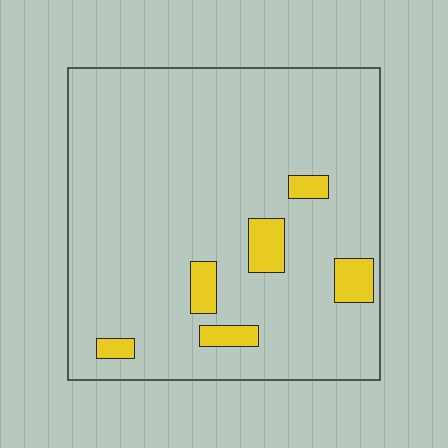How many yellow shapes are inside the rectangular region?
6.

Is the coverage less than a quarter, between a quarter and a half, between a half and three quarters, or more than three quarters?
Less than a quarter.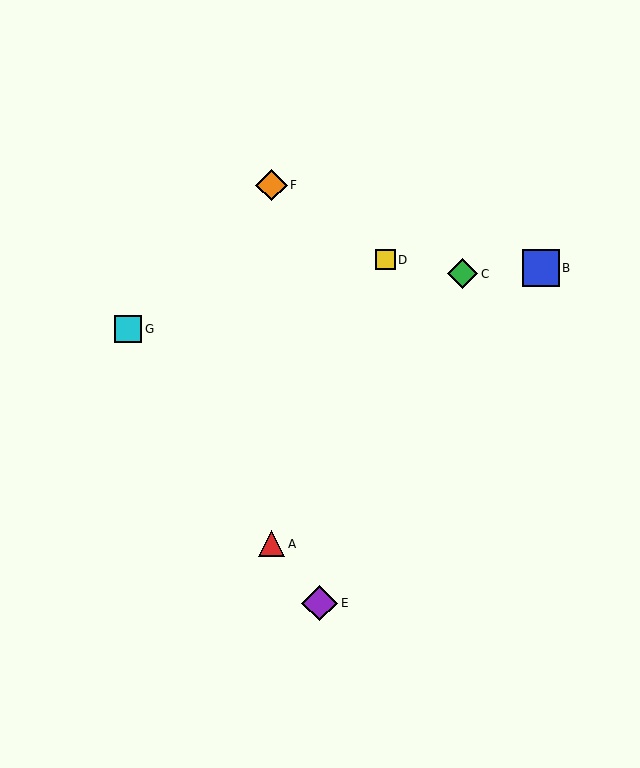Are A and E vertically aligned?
No, A is at x≈271 and E is at x≈320.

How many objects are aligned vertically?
2 objects (A, F) are aligned vertically.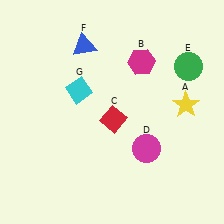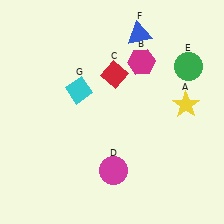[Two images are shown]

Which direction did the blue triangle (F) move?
The blue triangle (F) moved right.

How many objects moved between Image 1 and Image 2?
3 objects moved between the two images.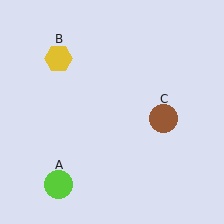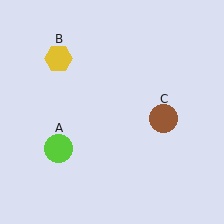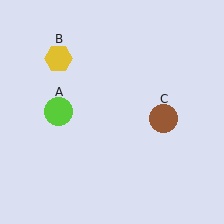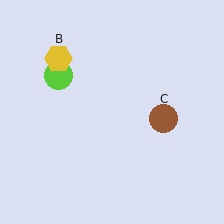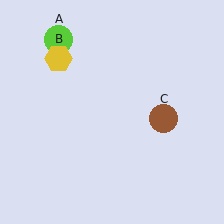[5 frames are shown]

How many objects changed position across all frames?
1 object changed position: lime circle (object A).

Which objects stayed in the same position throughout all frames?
Yellow hexagon (object B) and brown circle (object C) remained stationary.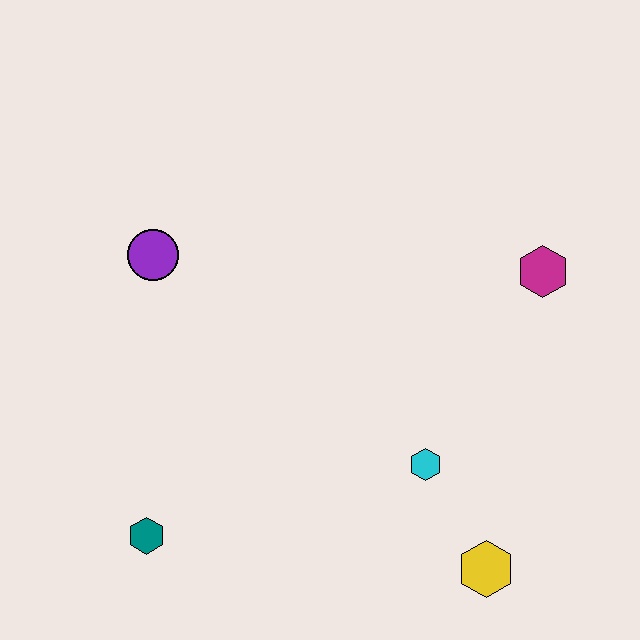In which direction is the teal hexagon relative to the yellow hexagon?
The teal hexagon is to the left of the yellow hexagon.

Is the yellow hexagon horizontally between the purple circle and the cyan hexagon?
No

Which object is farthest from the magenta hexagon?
The teal hexagon is farthest from the magenta hexagon.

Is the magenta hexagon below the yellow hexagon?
No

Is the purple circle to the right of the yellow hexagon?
No